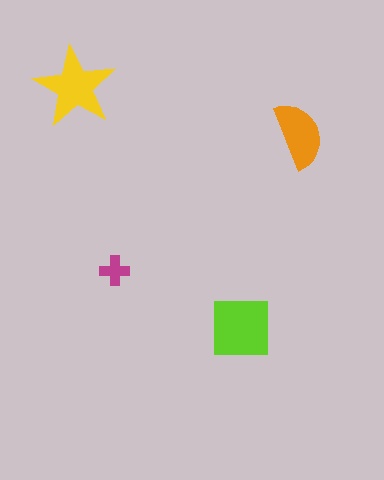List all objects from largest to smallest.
The lime square, the yellow star, the orange semicircle, the magenta cross.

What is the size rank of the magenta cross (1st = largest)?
4th.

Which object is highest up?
The yellow star is topmost.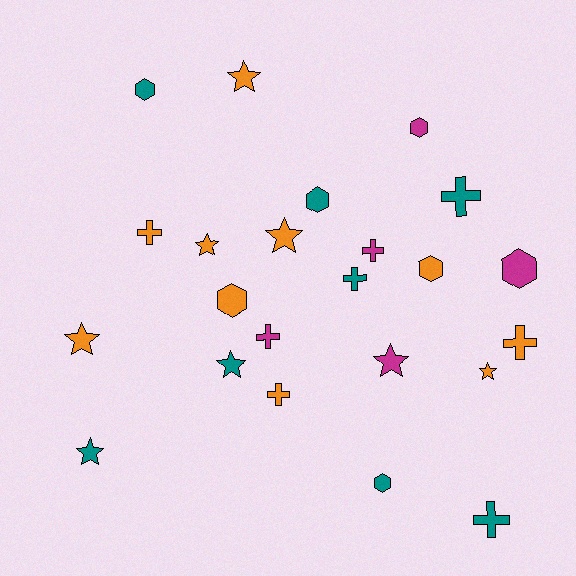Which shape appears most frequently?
Star, with 8 objects.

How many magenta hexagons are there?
There are 2 magenta hexagons.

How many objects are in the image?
There are 23 objects.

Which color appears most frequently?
Orange, with 10 objects.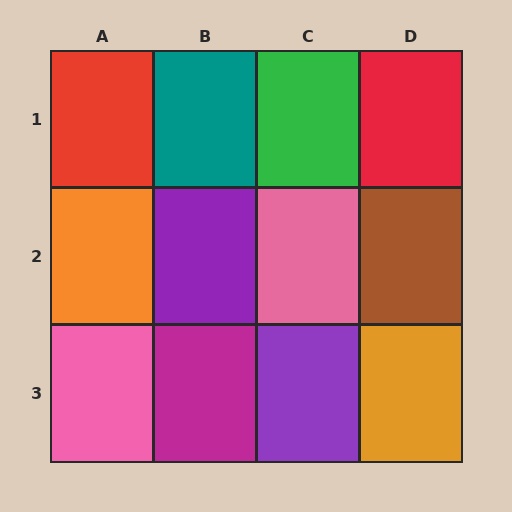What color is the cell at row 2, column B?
Purple.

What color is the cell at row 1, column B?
Teal.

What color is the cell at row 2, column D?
Brown.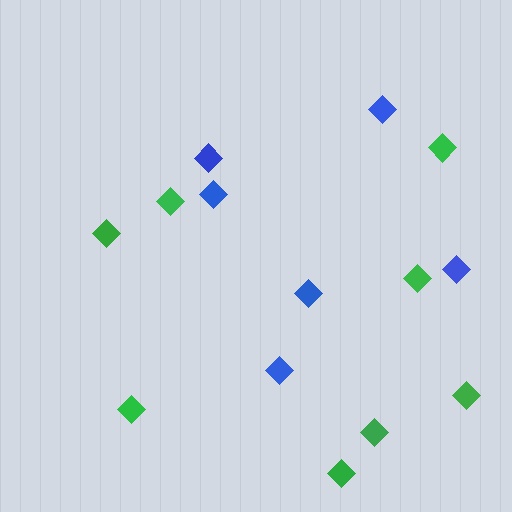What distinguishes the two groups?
There are 2 groups: one group of green diamonds (8) and one group of blue diamonds (6).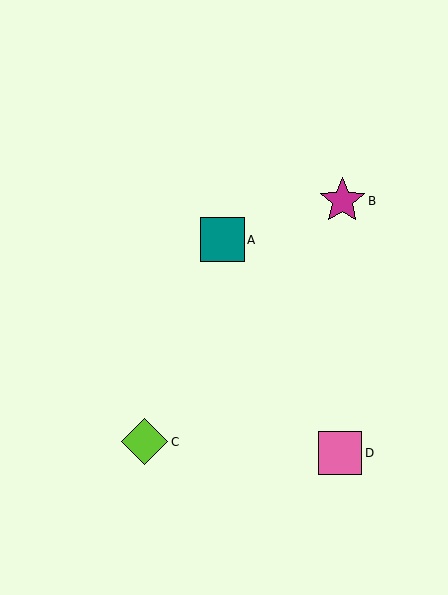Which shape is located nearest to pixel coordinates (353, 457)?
The pink square (labeled D) at (340, 453) is nearest to that location.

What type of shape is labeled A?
Shape A is a teal square.